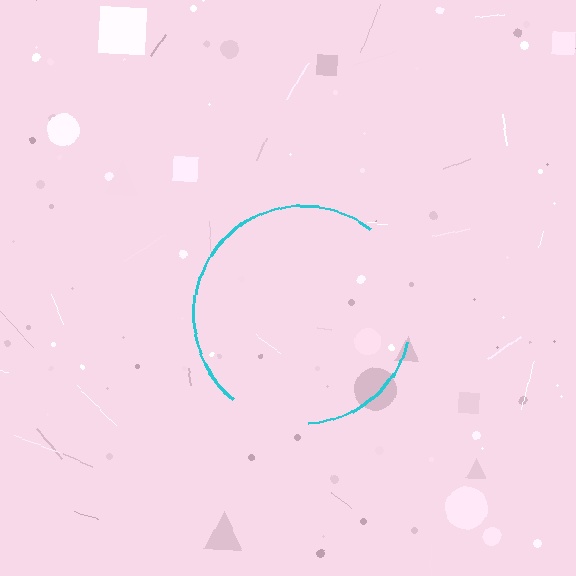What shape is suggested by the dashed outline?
The dashed outline suggests a circle.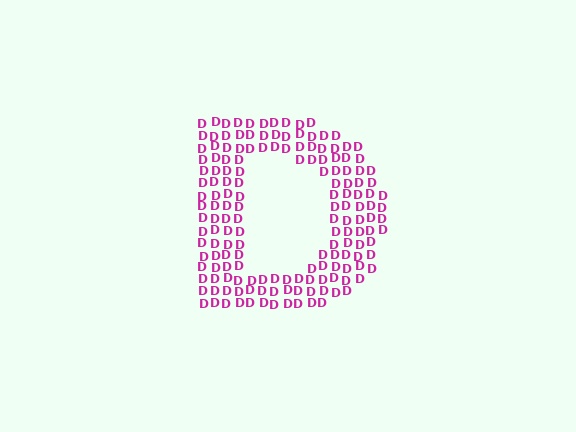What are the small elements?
The small elements are letter D's.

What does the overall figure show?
The overall figure shows the letter D.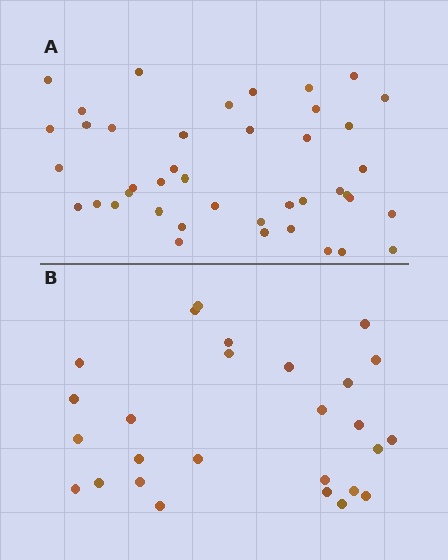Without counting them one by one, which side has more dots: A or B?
Region A (the top region) has more dots.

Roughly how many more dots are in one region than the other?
Region A has approximately 15 more dots than region B.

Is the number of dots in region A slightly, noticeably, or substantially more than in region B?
Region A has substantially more. The ratio is roughly 1.6 to 1.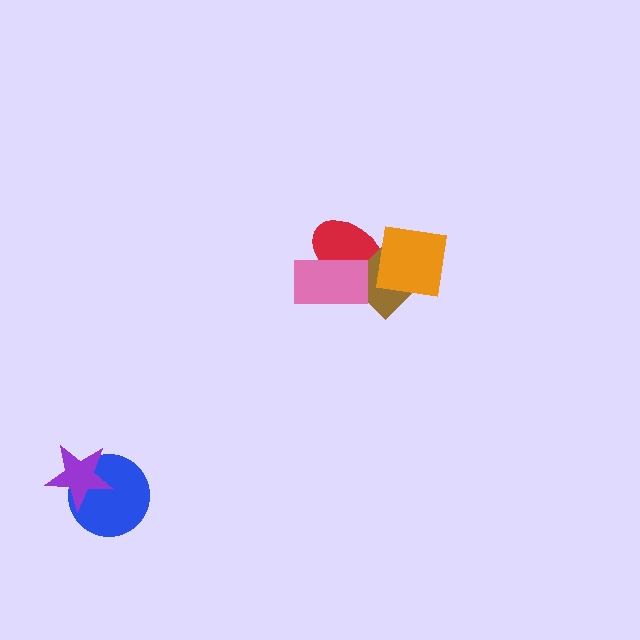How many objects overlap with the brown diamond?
3 objects overlap with the brown diamond.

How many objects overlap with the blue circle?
1 object overlaps with the blue circle.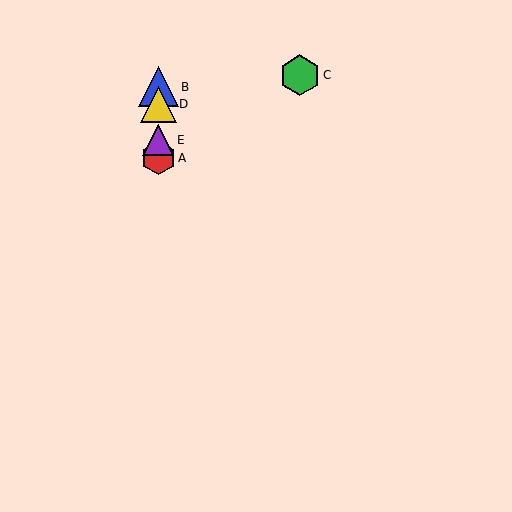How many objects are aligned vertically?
4 objects (A, B, D, E) are aligned vertically.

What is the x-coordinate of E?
Object E is at x≈158.